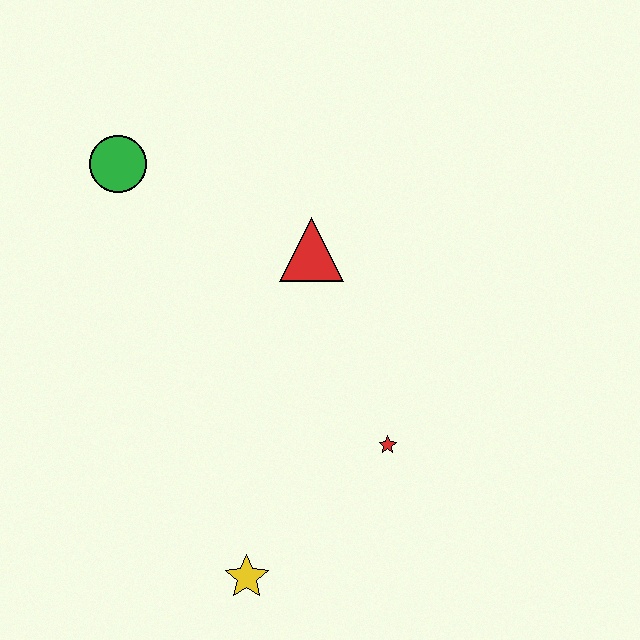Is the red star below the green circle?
Yes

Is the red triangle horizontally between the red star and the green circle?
Yes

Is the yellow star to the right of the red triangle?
No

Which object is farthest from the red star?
The green circle is farthest from the red star.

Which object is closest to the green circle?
The red triangle is closest to the green circle.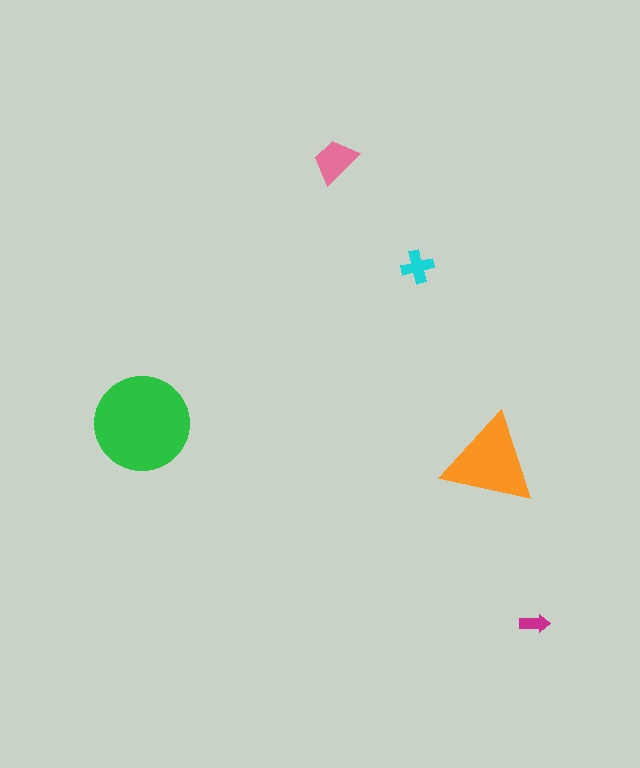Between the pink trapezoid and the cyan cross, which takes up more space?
The pink trapezoid.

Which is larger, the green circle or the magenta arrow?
The green circle.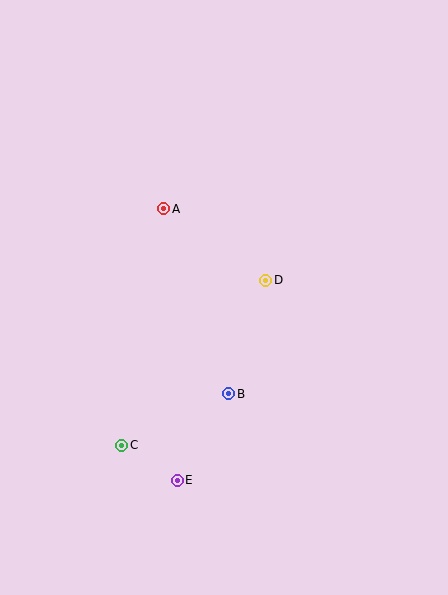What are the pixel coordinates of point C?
Point C is at (122, 445).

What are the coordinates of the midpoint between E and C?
The midpoint between E and C is at (149, 463).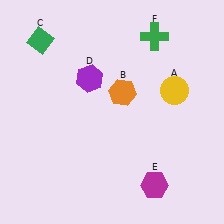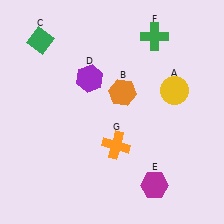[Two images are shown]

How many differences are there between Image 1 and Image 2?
There is 1 difference between the two images.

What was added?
An orange cross (G) was added in Image 2.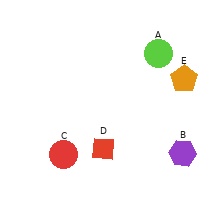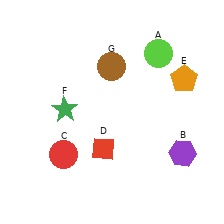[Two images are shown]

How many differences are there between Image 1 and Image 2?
There are 2 differences between the two images.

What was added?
A green star (F), a brown circle (G) were added in Image 2.